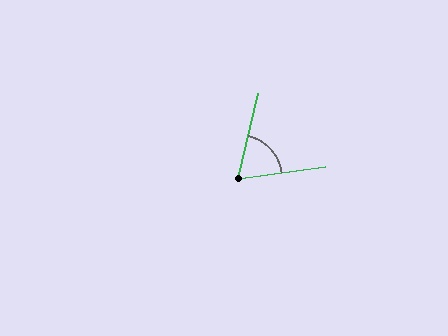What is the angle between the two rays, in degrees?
Approximately 69 degrees.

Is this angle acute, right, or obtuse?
It is acute.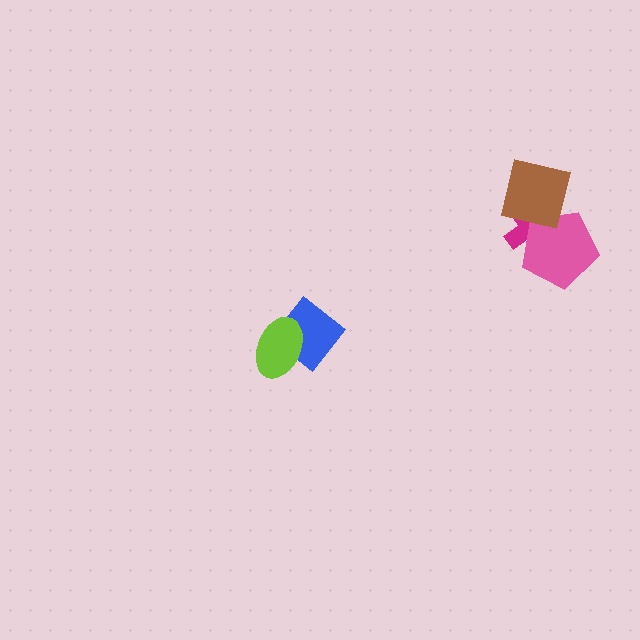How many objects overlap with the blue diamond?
1 object overlaps with the blue diamond.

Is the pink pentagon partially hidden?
Yes, it is partially covered by another shape.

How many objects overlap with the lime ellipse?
1 object overlaps with the lime ellipse.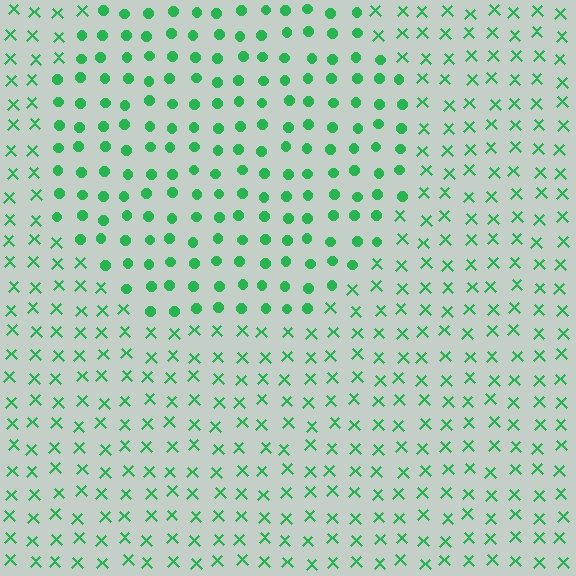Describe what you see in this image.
The image is filled with small green elements arranged in a uniform grid. A circle-shaped region contains circles, while the surrounding area contains X marks. The boundary is defined purely by the change in element shape.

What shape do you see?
I see a circle.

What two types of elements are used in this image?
The image uses circles inside the circle region and X marks outside it.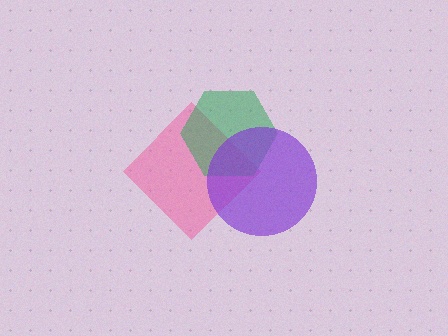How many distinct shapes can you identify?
There are 3 distinct shapes: a pink diamond, a green hexagon, a purple circle.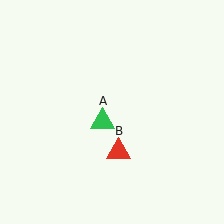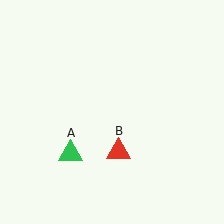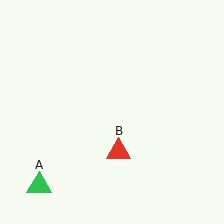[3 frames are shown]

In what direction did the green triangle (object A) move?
The green triangle (object A) moved down and to the left.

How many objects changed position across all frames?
1 object changed position: green triangle (object A).